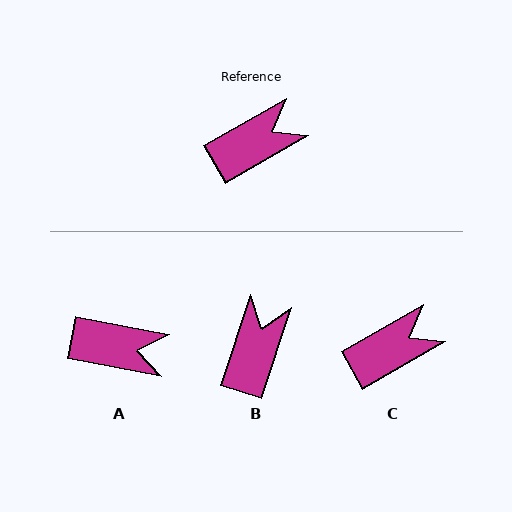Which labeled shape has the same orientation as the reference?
C.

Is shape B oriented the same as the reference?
No, it is off by about 42 degrees.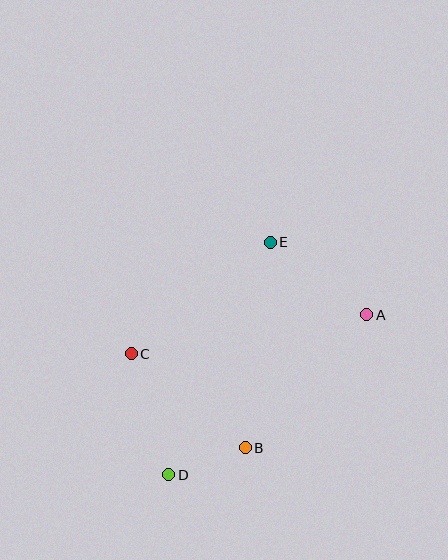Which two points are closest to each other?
Points B and D are closest to each other.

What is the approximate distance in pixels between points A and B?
The distance between A and B is approximately 180 pixels.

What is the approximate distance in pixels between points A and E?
The distance between A and E is approximately 120 pixels.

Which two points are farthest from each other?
Points A and D are farthest from each other.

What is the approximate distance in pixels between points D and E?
The distance between D and E is approximately 254 pixels.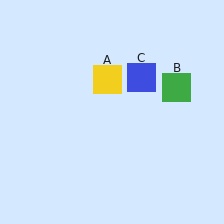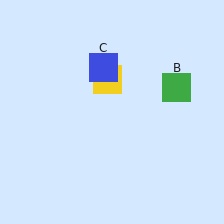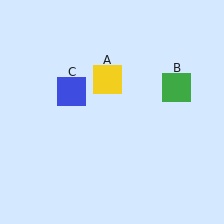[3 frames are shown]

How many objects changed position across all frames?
1 object changed position: blue square (object C).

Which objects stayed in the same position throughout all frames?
Yellow square (object A) and green square (object B) remained stationary.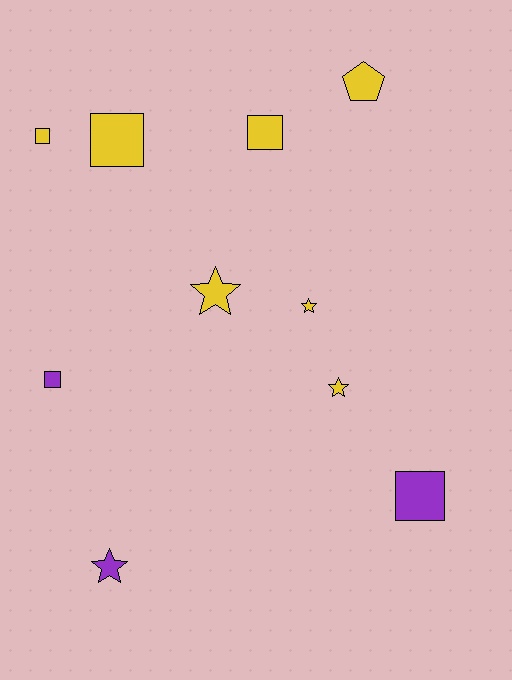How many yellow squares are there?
There are 3 yellow squares.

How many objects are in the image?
There are 10 objects.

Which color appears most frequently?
Yellow, with 7 objects.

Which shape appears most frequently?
Square, with 5 objects.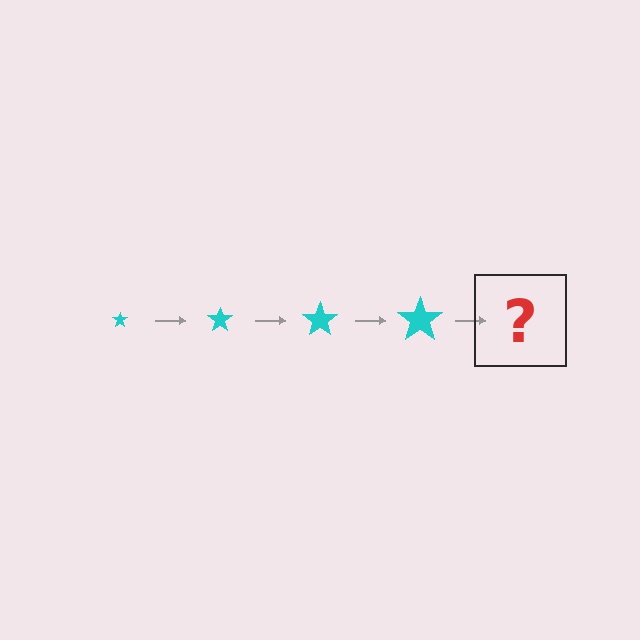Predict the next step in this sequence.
The next step is a cyan star, larger than the previous one.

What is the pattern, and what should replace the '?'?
The pattern is that the star gets progressively larger each step. The '?' should be a cyan star, larger than the previous one.